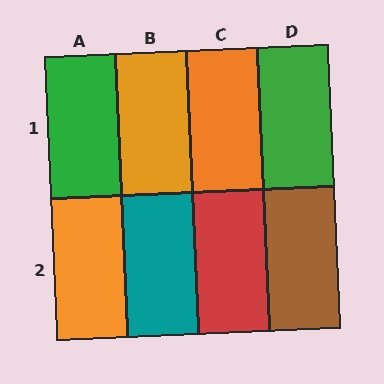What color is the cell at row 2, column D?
Brown.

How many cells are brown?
1 cell is brown.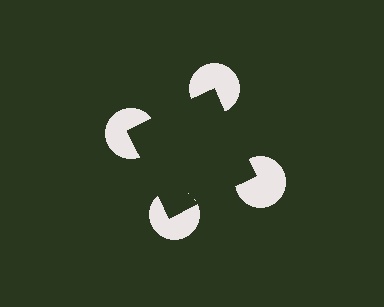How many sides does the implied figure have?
4 sides.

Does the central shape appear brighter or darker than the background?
It typically appears slightly darker than the background, even though no actual brightness change is drawn.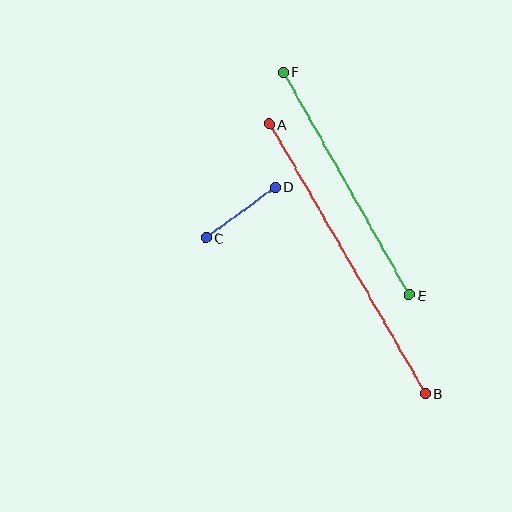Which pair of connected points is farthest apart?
Points A and B are farthest apart.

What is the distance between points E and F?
The distance is approximately 255 pixels.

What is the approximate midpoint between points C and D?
The midpoint is at approximately (240, 212) pixels.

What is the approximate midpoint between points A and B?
The midpoint is at approximately (347, 259) pixels.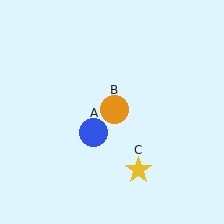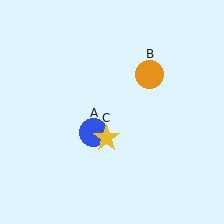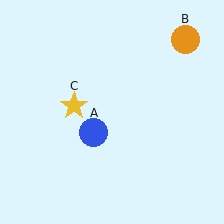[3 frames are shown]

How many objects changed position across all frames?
2 objects changed position: orange circle (object B), yellow star (object C).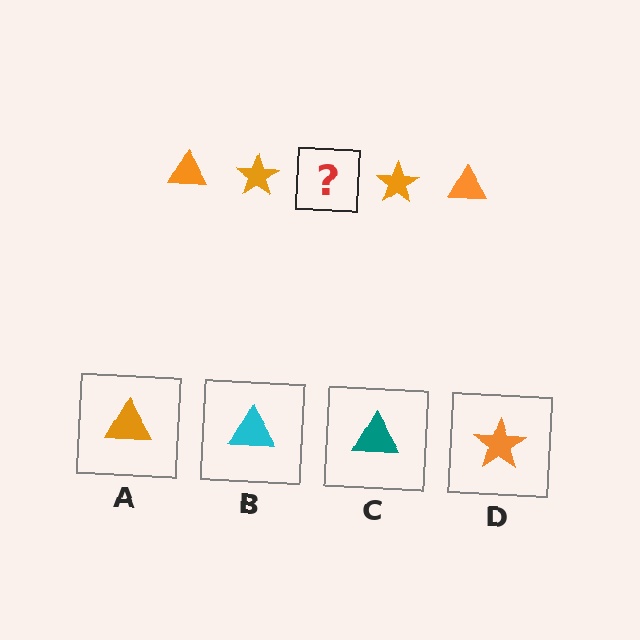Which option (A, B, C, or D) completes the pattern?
A.